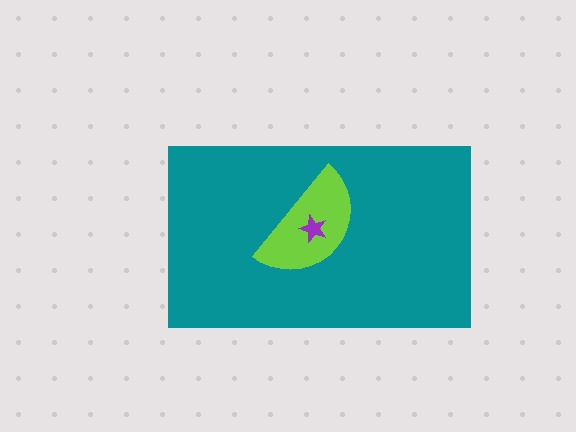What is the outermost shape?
The teal rectangle.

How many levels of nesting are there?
3.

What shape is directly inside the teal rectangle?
The lime semicircle.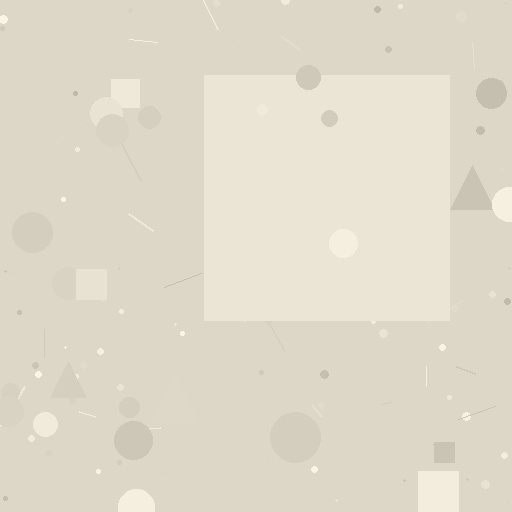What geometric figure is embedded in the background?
A square is embedded in the background.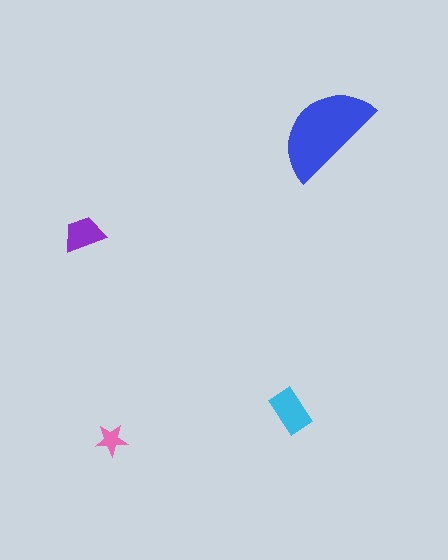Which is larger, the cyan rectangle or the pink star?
The cyan rectangle.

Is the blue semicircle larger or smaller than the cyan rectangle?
Larger.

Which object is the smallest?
The pink star.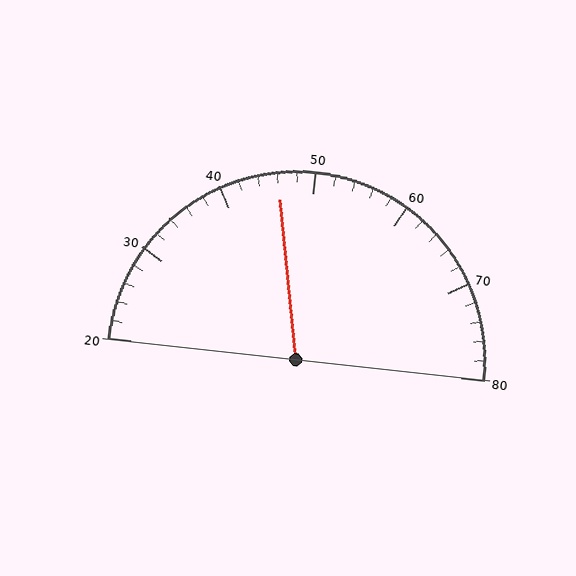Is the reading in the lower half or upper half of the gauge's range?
The reading is in the lower half of the range (20 to 80).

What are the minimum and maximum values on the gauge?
The gauge ranges from 20 to 80.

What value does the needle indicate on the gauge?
The needle indicates approximately 46.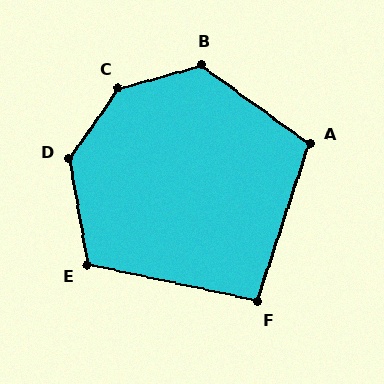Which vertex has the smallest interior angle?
F, at approximately 96 degrees.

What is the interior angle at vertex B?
Approximately 129 degrees (obtuse).